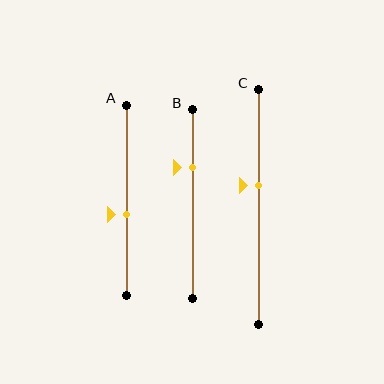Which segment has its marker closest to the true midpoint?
Segment A has its marker closest to the true midpoint.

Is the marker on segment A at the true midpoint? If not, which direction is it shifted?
No, the marker on segment A is shifted downward by about 7% of the segment length.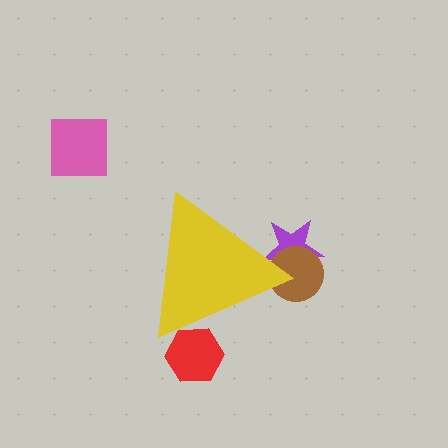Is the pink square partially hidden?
No, the pink square is fully visible.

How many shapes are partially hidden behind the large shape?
3 shapes are partially hidden.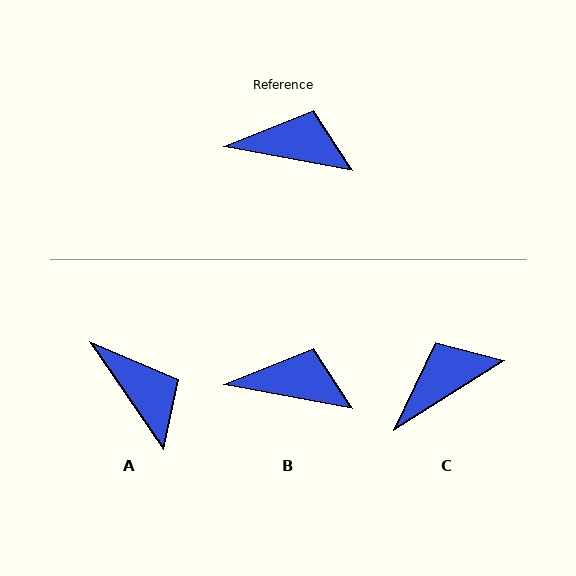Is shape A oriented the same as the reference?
No, it is off by about 45 degrees.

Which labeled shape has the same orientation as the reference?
B.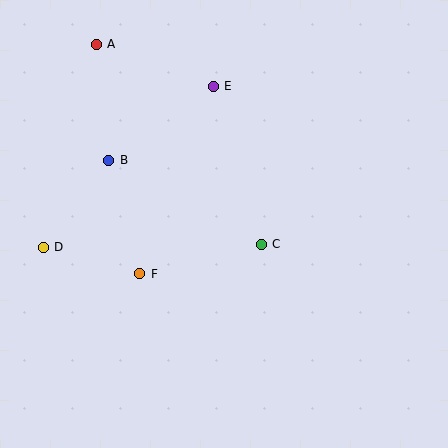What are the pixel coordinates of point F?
Point F is at (140, 274).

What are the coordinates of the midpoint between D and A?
The midpoint between D and A is at (70, 146).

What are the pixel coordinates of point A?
Point A is at (96, 44).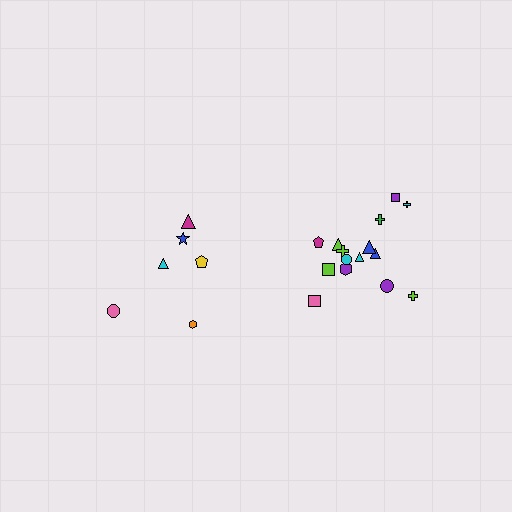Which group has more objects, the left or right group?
The right group.